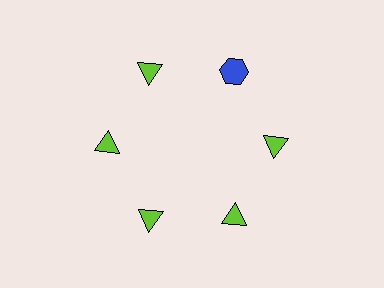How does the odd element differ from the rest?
It differs in both color (blue instead of lime) and shape (hexagon instead of triangle).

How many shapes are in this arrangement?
There are 6 shapes arranged in a ring pattern.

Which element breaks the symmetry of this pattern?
The blue hexagon at roughly the 1 o'clock position breaks the symmetry. All other shapes are lime triangles.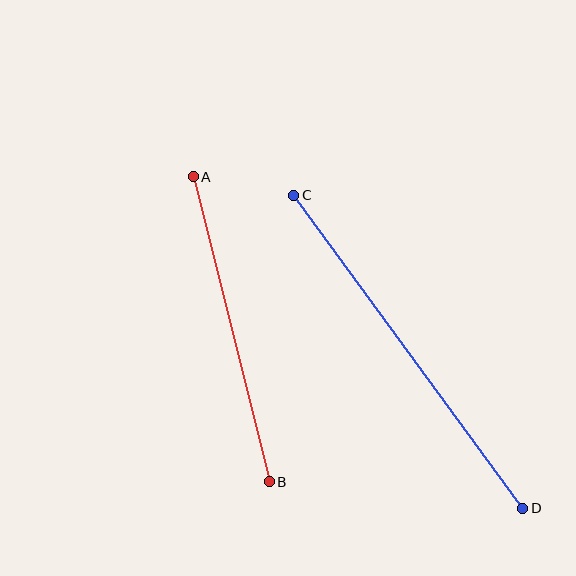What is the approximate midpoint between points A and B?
The midpoint is at approximately (231, 329) pixels.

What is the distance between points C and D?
The distance is approximately 388 pixels.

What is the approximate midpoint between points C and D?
The midpoint is at approximately (408, 352) pixels.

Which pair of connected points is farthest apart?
Points C and D are farthest apart.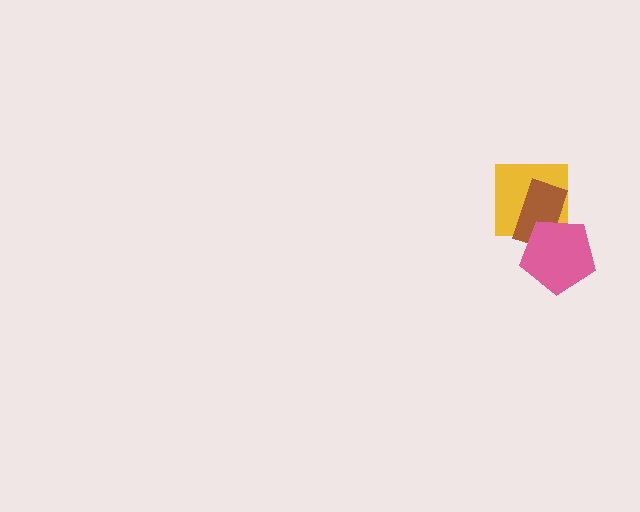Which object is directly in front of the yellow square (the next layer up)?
The brown rectangle is directly in front of the yellow square.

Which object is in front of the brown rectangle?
The pink pentagon is in front of the brown rectangle.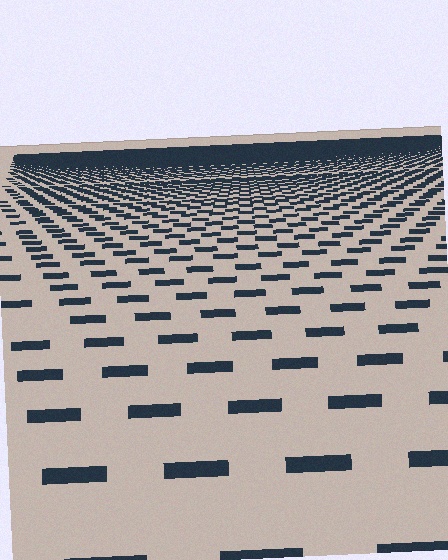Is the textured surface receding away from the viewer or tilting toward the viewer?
The surface is receding away from the viewer. Texture elements get smaller and denser toward the top.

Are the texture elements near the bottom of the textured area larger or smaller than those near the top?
Larger. Near the bottom, elements are closer to the viewer and appear at a bigger on-screen size.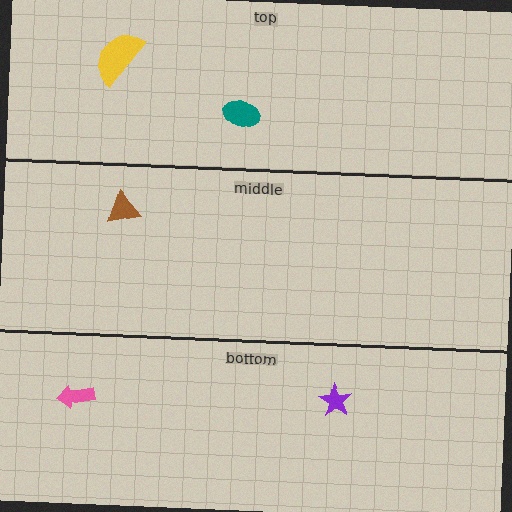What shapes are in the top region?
The teal ellipse, the yellow semicircle.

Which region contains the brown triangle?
The middle region.